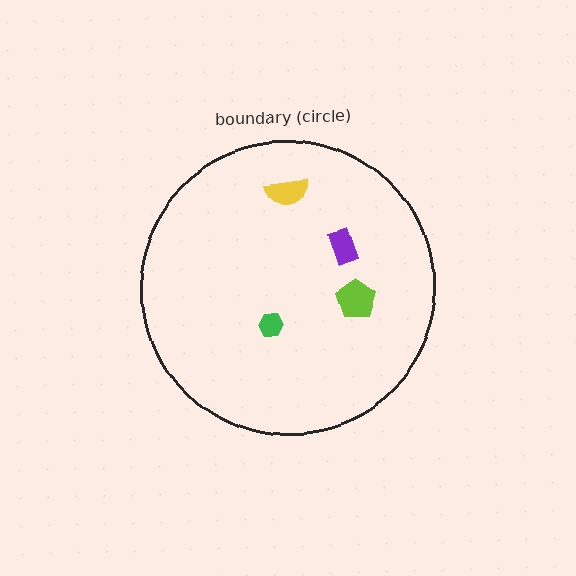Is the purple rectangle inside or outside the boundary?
Inside.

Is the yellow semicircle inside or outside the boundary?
Inside.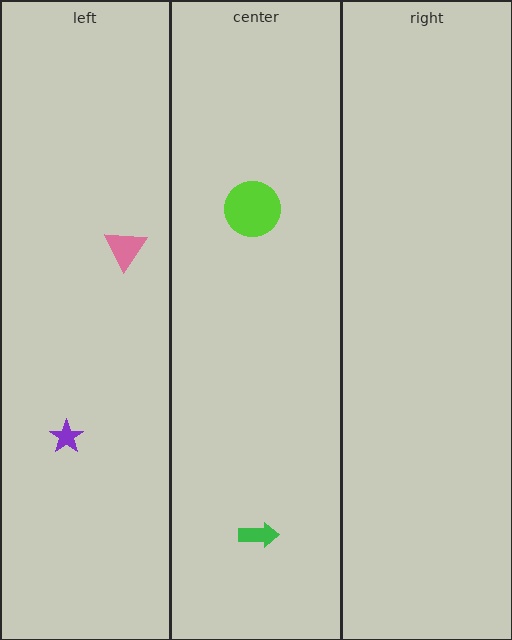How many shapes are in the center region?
2.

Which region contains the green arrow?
The center region.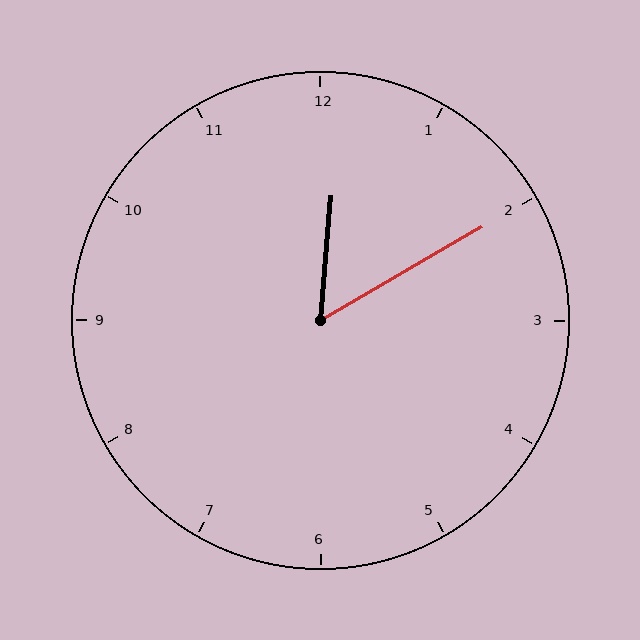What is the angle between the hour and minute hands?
Approximately 55 degrees.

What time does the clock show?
12:10.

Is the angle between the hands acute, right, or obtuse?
It is acute.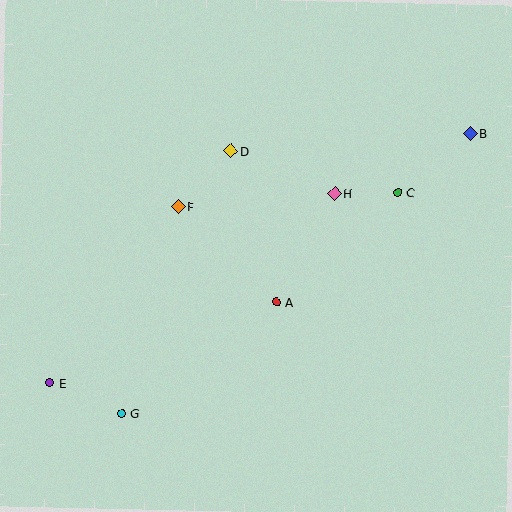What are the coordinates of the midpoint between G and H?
The midpoint between G and H is at (228, 303).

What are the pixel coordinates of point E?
Point E is at (50, 383).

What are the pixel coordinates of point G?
Point G is at (122, 414).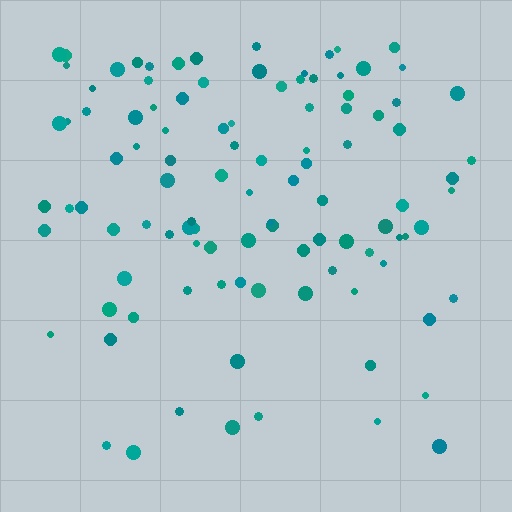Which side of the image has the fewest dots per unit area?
The bottom.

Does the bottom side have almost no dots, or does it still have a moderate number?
Still a moderate number, just noticeably fewer than the top.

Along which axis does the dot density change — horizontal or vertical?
Vertical.